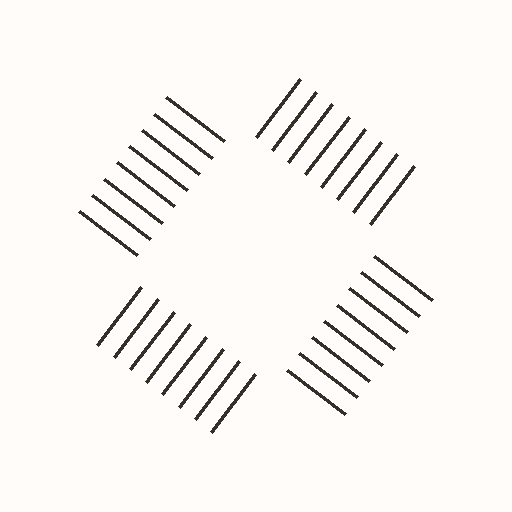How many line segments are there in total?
32 — 8 along each of the 4 edges.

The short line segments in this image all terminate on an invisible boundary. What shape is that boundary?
An illusory square — the line segments terminate on its edges but no continuous stroke is drawn.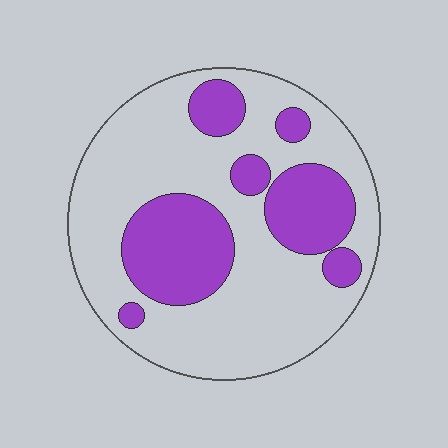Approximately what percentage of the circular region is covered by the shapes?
Approximately 30%.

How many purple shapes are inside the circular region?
7.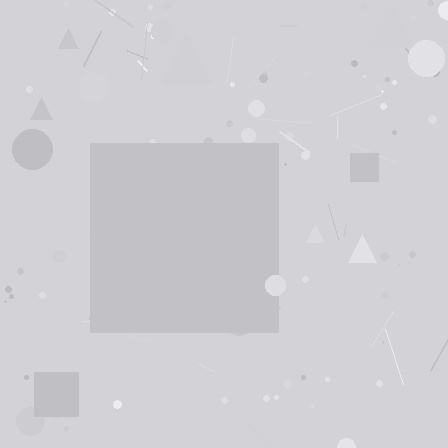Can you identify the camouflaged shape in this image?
The camouflaged shape is a square.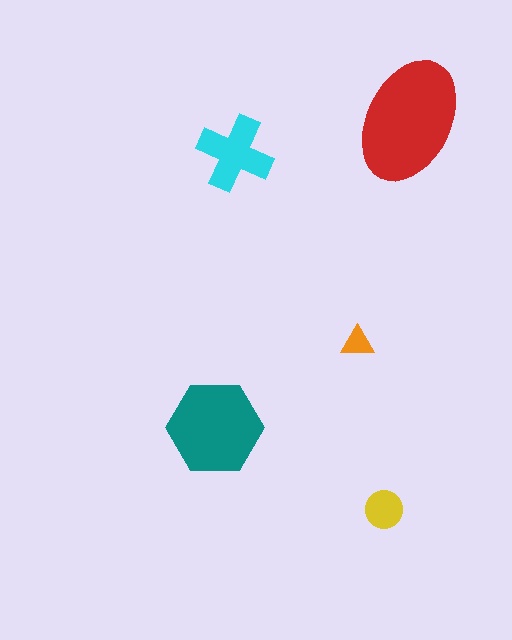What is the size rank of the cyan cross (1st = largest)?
3rd.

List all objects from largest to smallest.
The red ellipse, the teal hexagon, the cyan cross, the yellow circle, the orange triangle.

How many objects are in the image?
There are 5 objects in the image.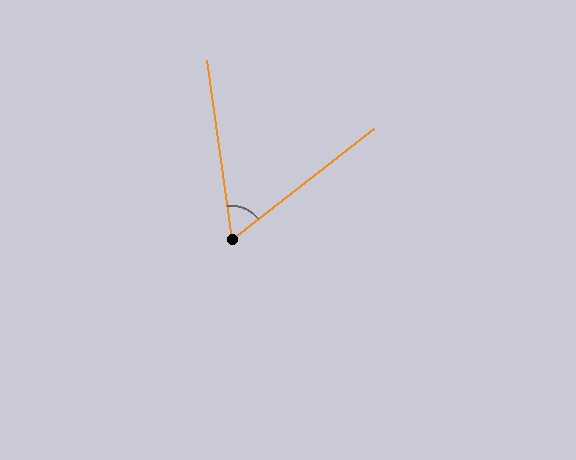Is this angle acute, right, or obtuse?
It is acute.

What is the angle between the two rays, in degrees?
Approximately 60 degrees.